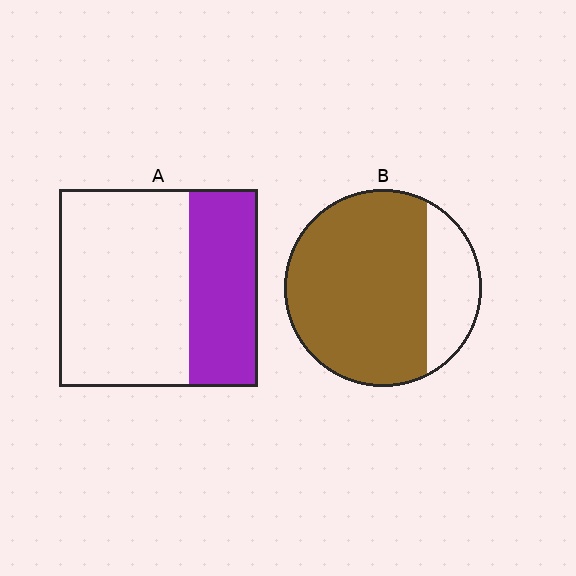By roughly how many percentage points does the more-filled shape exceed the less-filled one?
By roughly 45 percentage points (B over A).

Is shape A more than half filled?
No.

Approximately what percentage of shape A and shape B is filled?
A is approximately 35% and B is approximately 75%.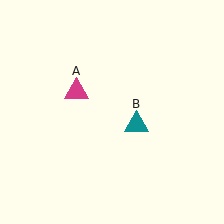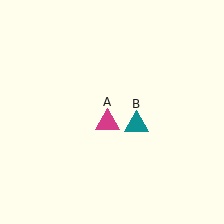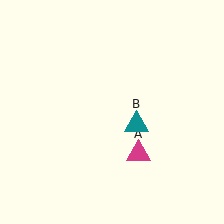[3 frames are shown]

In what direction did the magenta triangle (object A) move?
The magenta triangle (object A) moved down and to the right.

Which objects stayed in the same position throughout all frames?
Teal triangle (object B) remained stationary.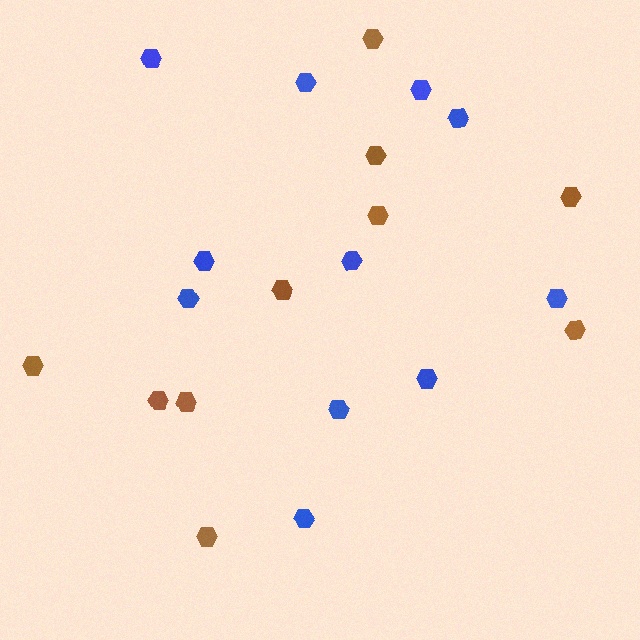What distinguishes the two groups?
There are 2 groups: one group of brown hexagons (10) and one group of blue hexagons (11).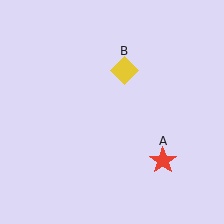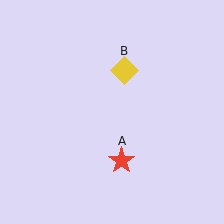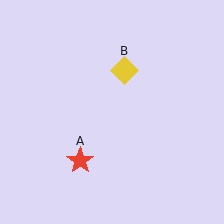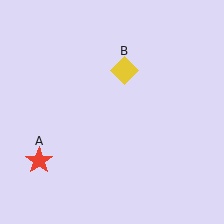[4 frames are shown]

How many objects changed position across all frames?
1 object changed position: red star (object A).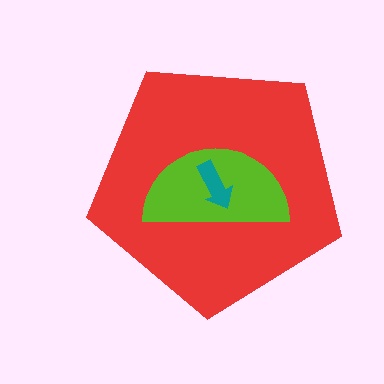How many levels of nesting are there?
3.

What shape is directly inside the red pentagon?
The lime semicircle.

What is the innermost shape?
The teal arrow.